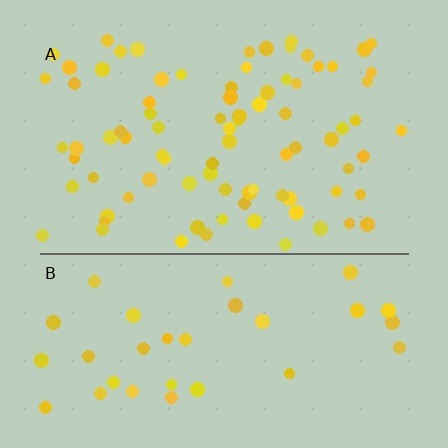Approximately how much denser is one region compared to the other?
Approximately 2.5× — region A over region B.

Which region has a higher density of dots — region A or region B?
A (the top).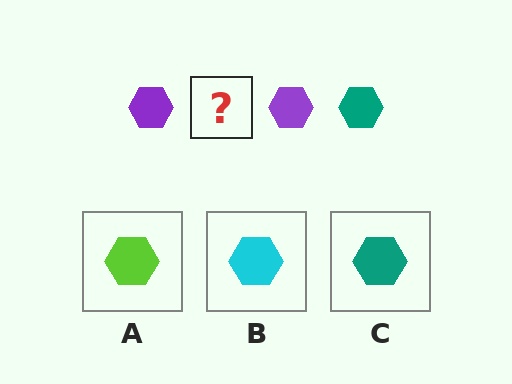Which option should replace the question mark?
Option C.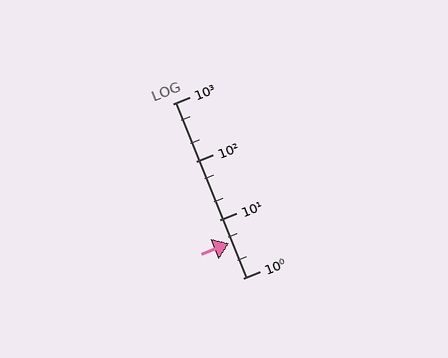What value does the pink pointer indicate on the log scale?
The pointer indicates approximately 3.9.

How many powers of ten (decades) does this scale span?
The scale spans 3 decades, from 1 to 1000.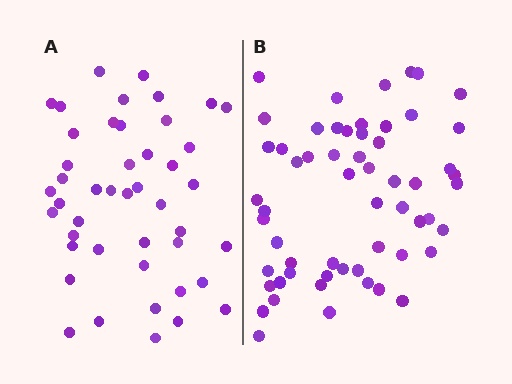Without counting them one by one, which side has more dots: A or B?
Region B (the right region) has more dots.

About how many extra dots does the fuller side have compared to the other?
Region B has approximately 15 more dots than region A.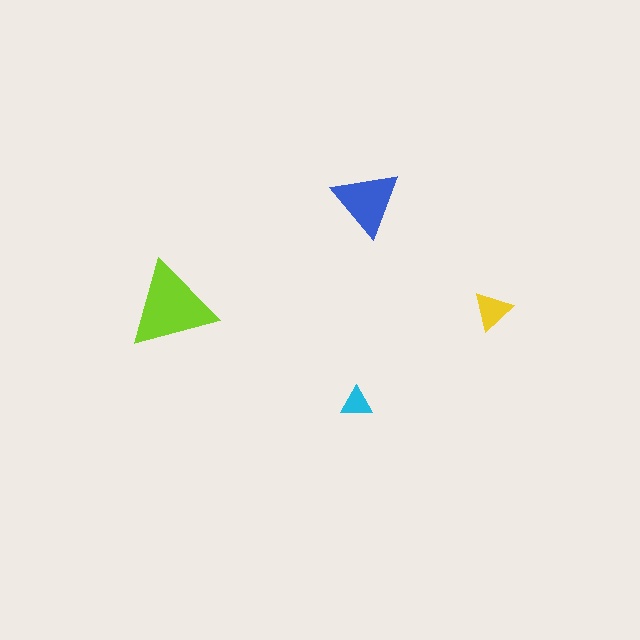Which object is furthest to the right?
The yellow triangle is rightmost.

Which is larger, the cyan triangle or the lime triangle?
The lime one.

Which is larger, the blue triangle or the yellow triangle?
The blue one.